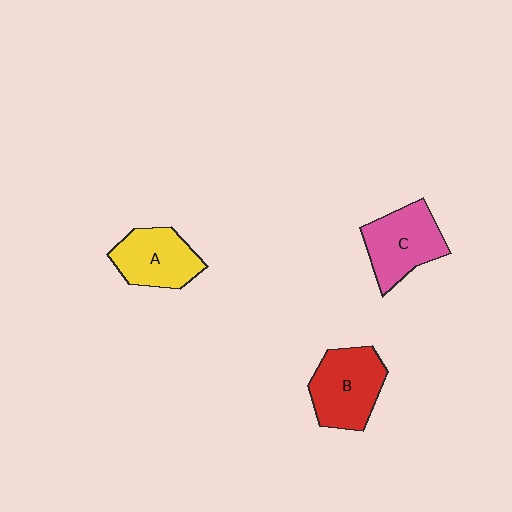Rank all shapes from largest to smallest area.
From largest to smallest: B (red), C (pink), A (yellow).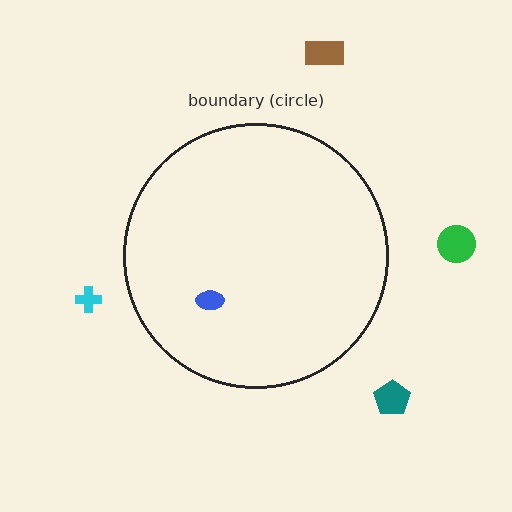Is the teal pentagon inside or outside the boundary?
Outside.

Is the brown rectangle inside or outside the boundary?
Outside.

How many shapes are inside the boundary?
1 inside, 4 outside.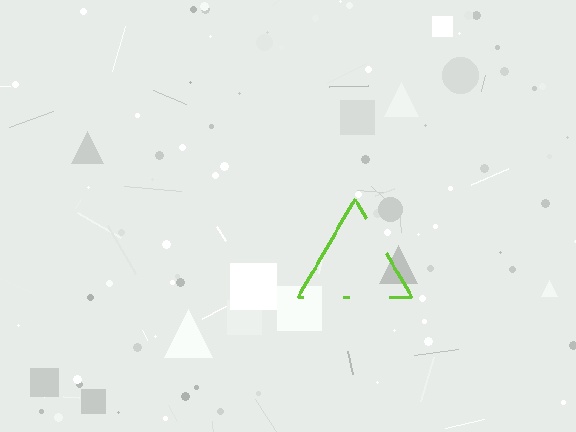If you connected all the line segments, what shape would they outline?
They would outline a triangle.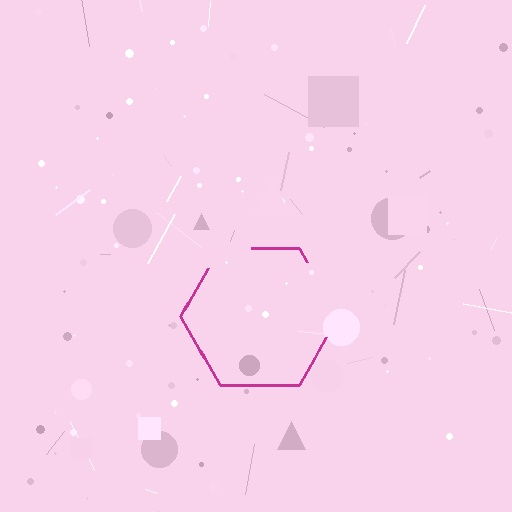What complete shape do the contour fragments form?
The contour fragments form a hexagon.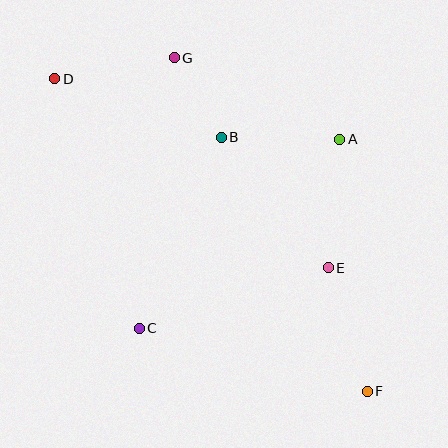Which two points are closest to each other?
Points B and G are closest to each other.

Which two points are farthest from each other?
Points D and F are farthest from each other.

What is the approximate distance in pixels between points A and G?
The distance between A and G is approximately 185 pixels.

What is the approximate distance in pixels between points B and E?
The distance between B and E is approximately 169 pixels.